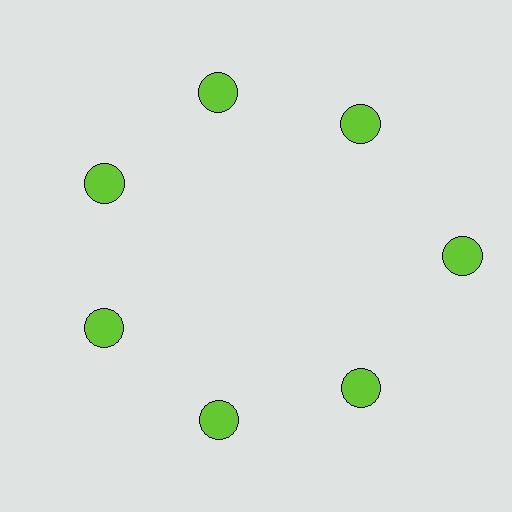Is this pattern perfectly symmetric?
No. The 7 lime circles are arranged in a ring, but one element near the 3 o'clock position is pushed outward from the center, breaking the 7-fold rotational symmetry.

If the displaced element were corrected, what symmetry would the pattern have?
It would have 7-fold rotational symmetry — the pattern would map onto itself every 51 degrees.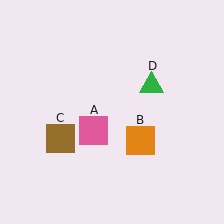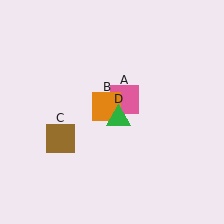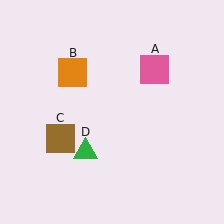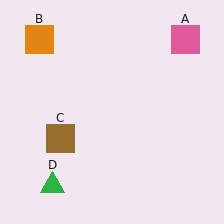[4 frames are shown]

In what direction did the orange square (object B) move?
The orange square (object B) moved up and to the left.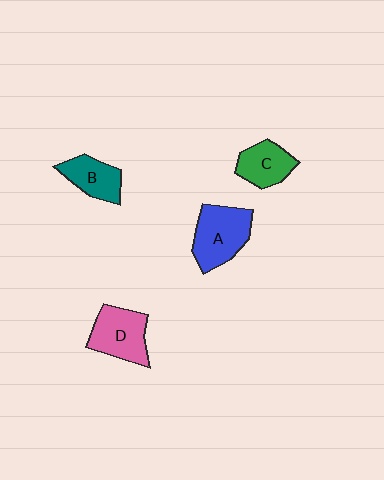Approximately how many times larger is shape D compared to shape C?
Approximately 1.3 times.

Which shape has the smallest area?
Shape B (teal).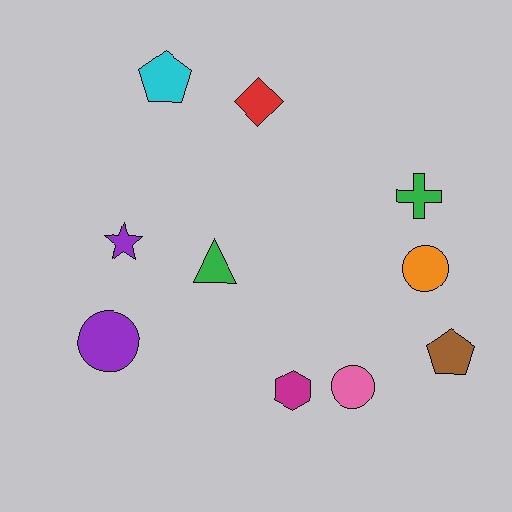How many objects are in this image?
There are 10 objects.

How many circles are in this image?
There are 3 circles.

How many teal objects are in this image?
There are no teal objects.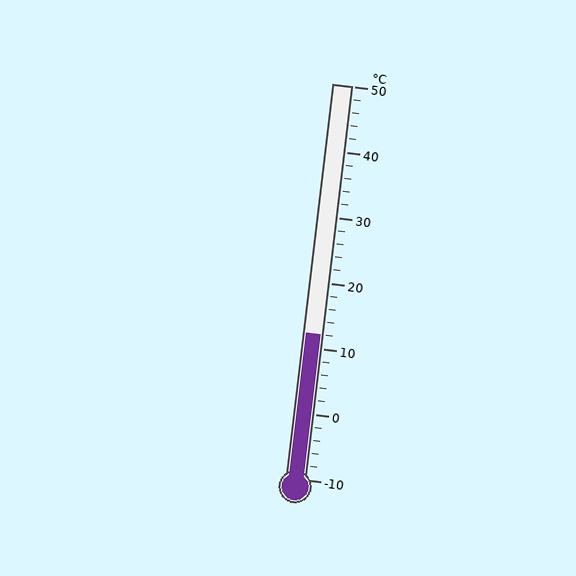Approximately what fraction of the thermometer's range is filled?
The thermometer is filled to approximately 35% of its range.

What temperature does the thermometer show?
The thermometer shows approximately 12°C.